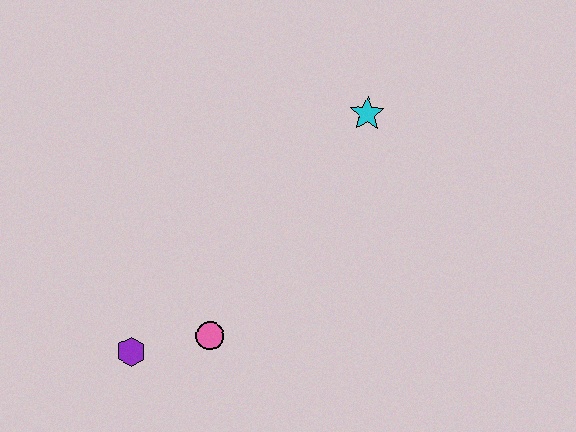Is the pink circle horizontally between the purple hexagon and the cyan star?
Yes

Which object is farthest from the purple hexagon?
The cyan star is farthest from the purple hexagon.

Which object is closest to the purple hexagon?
The pink circle is closest to the purple hexagon.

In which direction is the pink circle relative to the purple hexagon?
The pink circle is to the right of the purple hexagon.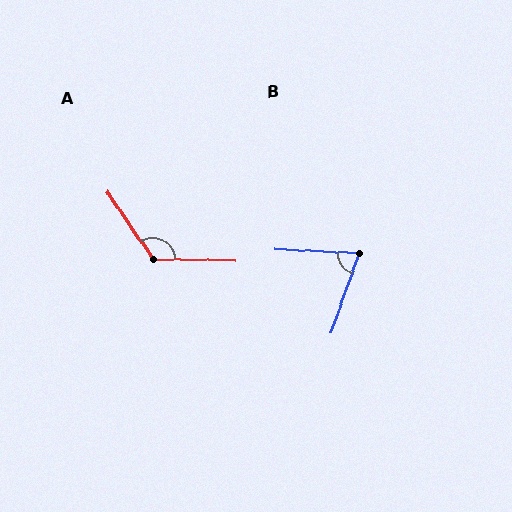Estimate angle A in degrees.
Approximately 125 degrees.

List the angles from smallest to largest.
B (74°), A (125°).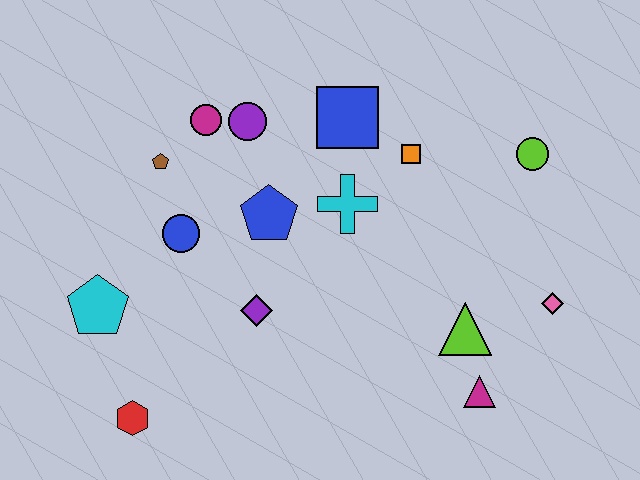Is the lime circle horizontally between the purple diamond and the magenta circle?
No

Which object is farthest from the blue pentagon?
The pink diamond is farthest from the blue pentagon.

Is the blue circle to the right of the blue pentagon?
No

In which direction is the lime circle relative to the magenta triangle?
The lime circle is above the magenta triangle.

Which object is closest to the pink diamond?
The lime triangle is closest to the pink diamond.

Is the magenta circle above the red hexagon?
Yes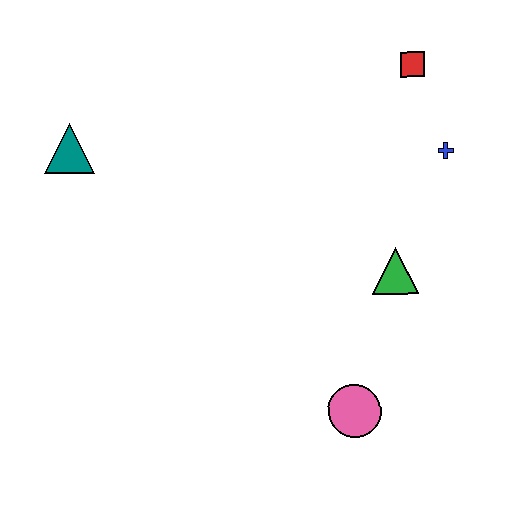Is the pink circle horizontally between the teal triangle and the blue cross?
Yes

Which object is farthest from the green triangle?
The teal triangle is farthest from the green triangle.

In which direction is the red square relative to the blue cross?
The red square is above the blue cross.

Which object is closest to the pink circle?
The green triangle is closest to the pink circle.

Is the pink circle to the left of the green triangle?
Yes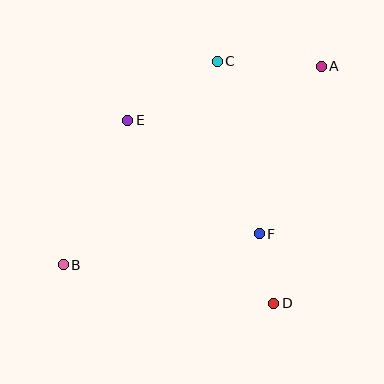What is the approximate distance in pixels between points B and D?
The distance between B and D is approximately 214 pixels.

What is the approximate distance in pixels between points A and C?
The distance between A and C is approximately 105 pixels.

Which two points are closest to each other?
Points D and F are closest to each other.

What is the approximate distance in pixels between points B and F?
The distance between B and F is approximately 199 pixels.